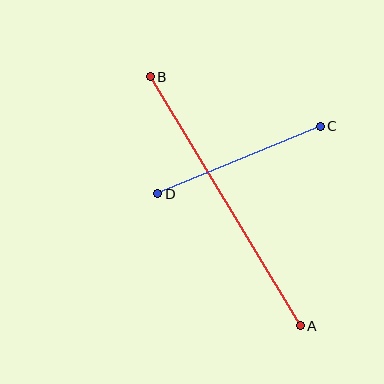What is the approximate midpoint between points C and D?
The midpoint is at approximately (239, 160) pixels.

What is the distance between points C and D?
The distance is approximately 176 pixels.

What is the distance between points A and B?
The distance is approximately 291 pixels.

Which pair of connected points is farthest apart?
Points A and B are farthest apart.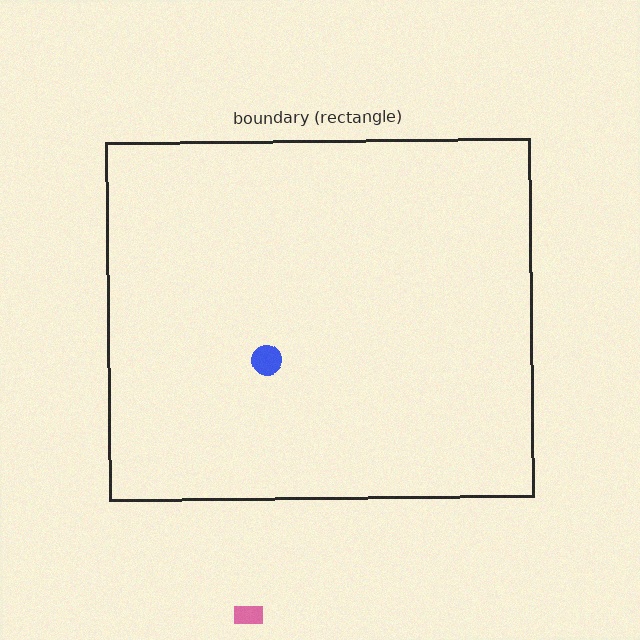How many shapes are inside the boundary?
1 inside, 1 outside.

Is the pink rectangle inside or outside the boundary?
Outside.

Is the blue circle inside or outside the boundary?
Inside.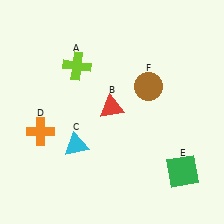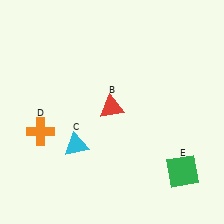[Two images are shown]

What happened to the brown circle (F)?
The brown circle (F) was removed in Image 2. It was in the top-right area of Image 1.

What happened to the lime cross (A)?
The lime cross (A) was removed in Image 2. It was in the top-left area of Image 1.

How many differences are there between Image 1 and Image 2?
There are 2 differences between the two images.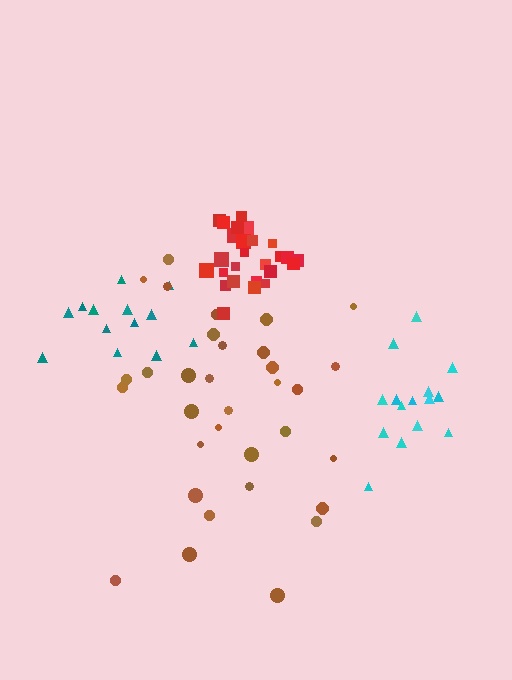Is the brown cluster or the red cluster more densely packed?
Red.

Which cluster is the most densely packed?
Red.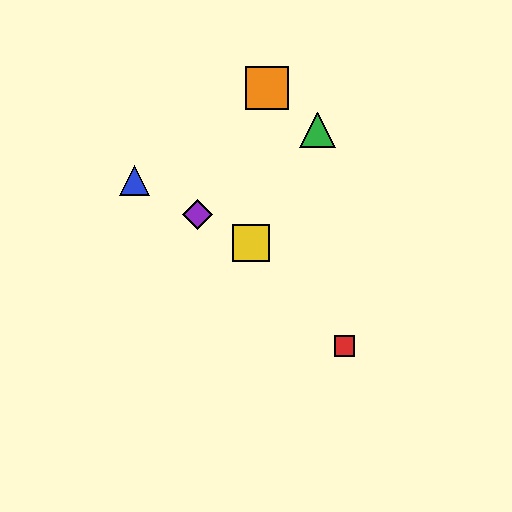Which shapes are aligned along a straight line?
The blue triangle, the yellow square, the purple diamond are aligned along a straight line.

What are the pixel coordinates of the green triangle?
The green triangle is at (317, 130).